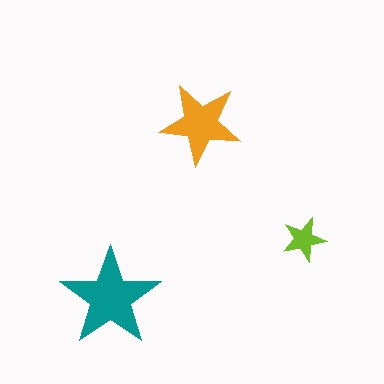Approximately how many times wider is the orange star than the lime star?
About 2 times wider.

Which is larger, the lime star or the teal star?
The teal one.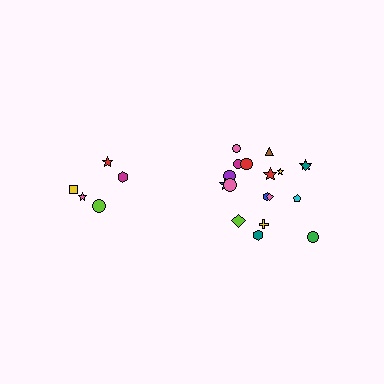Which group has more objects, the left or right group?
The right group.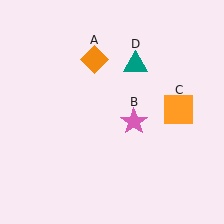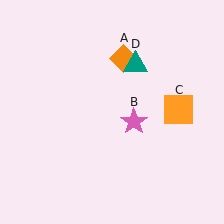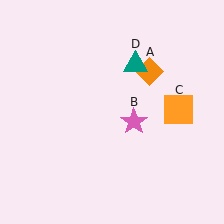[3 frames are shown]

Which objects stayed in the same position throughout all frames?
Pink star (object B) and orange square (object C) and teal triangle (object D) remained stationary.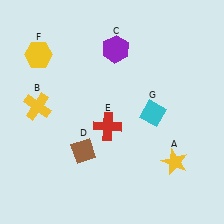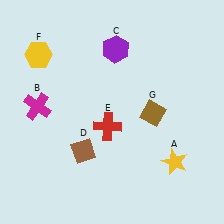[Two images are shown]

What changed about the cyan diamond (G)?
In Image 1, G is cyan. In Image 2, it changed to brown.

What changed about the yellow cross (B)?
In Image 1, B is yellow. In Image 2, it changed to magenta.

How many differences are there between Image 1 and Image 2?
There are 2 differences between the two images.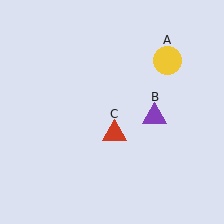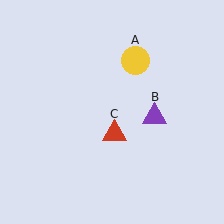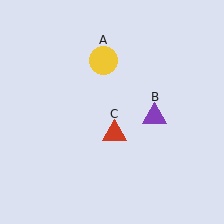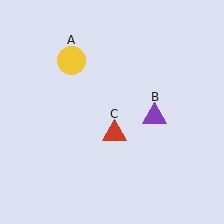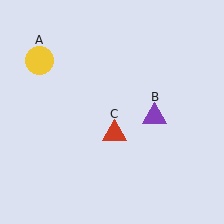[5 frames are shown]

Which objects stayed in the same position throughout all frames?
Purple triangle (object B) and red triangle (object C) remained stationary.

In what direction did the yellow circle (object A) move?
The yellow circle (object A) moved left.